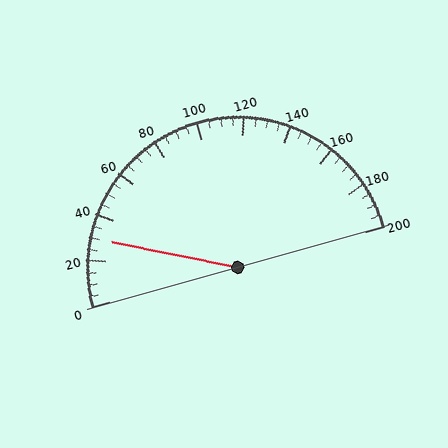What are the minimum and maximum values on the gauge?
The gauge ranges from 0 to 200.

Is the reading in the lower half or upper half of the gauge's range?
The reading is in the lower half of the range (0 to 200).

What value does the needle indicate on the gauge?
The needle indicates approximately 30.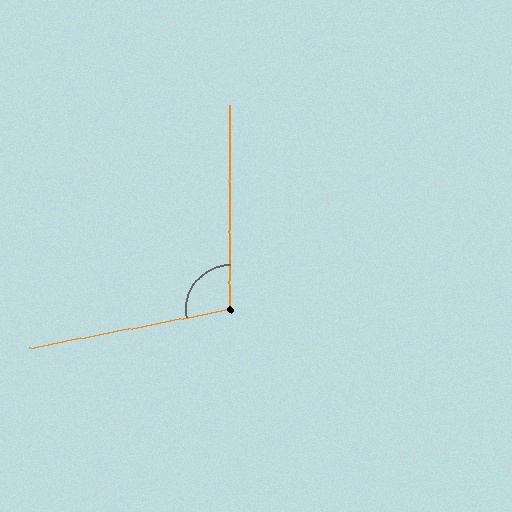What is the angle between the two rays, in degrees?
Approximately 101 degrees.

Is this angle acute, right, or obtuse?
It is obtuse.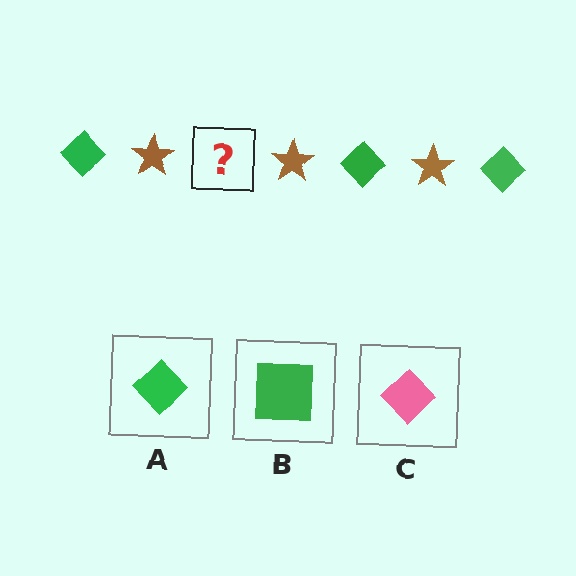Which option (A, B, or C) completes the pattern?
A.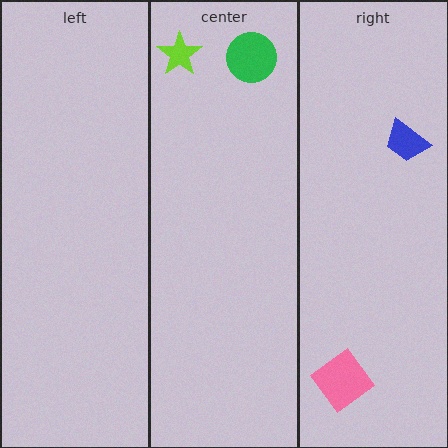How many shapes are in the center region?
2.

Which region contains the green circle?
The center region.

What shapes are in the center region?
The green circle, the lime star.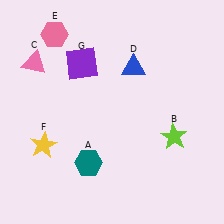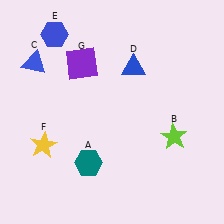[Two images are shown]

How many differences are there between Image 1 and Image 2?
There are 2 differences between the two images.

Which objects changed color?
C changed from pink to blue. E changed from pink to blue.